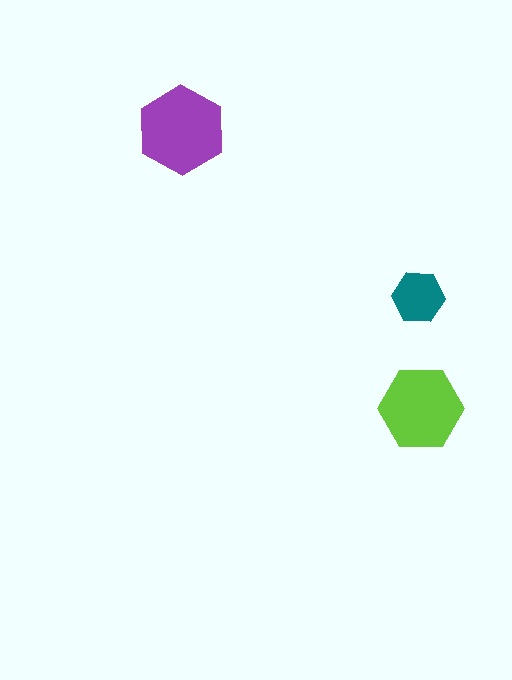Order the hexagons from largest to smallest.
the purple one, the lime one, the teal one.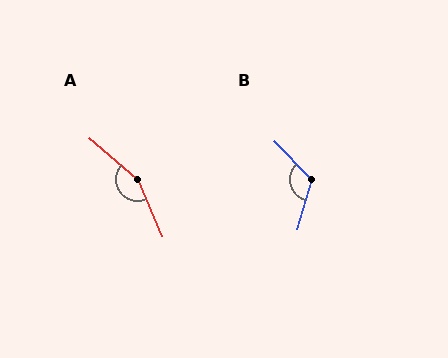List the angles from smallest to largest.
B (119°), A (154°).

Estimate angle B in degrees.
Approximately 119 degrees.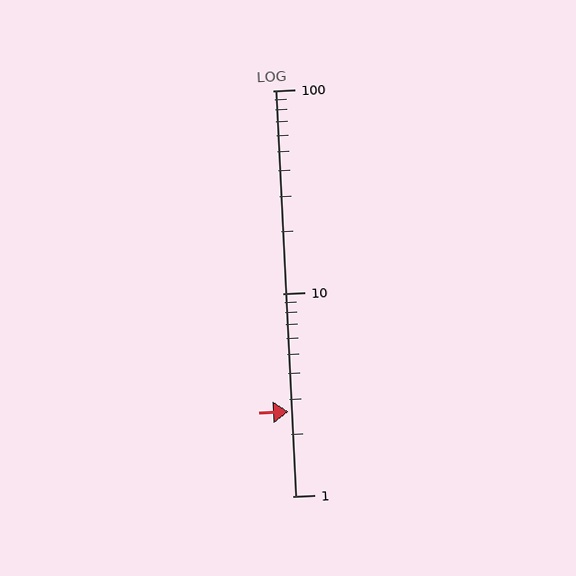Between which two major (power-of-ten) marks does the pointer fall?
The pointer is between 1 and 10.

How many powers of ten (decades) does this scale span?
The scale spans 2 decades, from 1 to 100.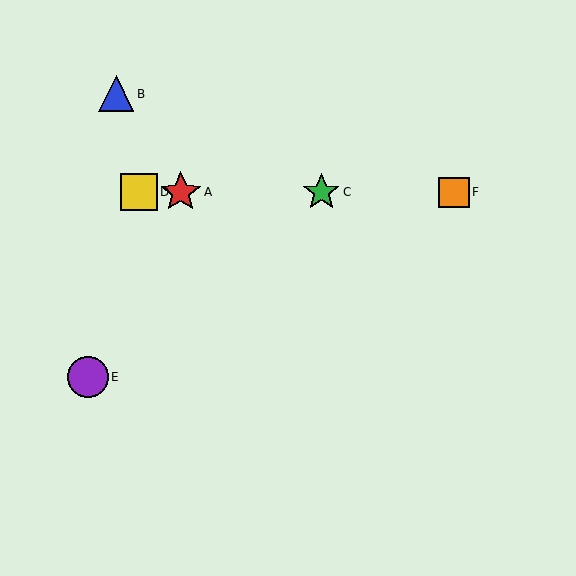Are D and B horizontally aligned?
No, D is at y≈192 and B is at y≈94.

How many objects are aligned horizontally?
4 objects (A, C, D, F) are aligned horizontally.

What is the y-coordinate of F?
Object F is at y≈192.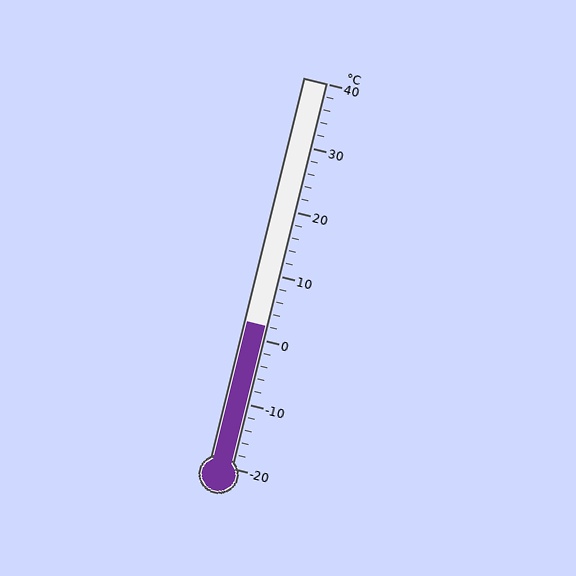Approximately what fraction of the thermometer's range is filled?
The thermometer is filled to approximately 35% of its range.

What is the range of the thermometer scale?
The thermometer scale ranges from -20°C to 40°C.